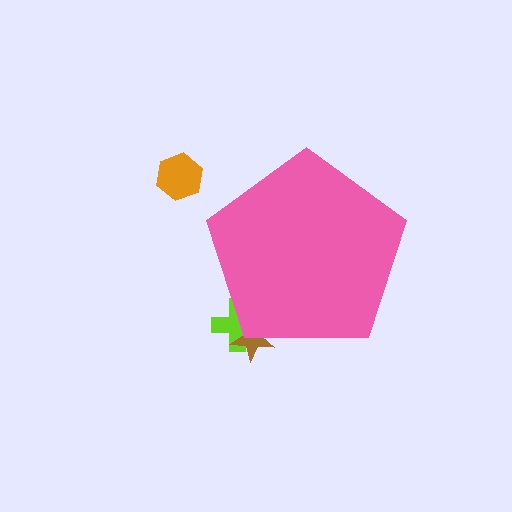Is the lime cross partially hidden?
Yes, the lime cross is partially hidden behind the pink pentagon.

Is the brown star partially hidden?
Yes, the brown star is partially hidden behind the pink pentagon.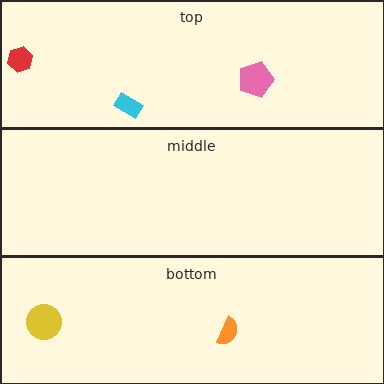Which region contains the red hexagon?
The top region.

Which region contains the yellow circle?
The bottom region.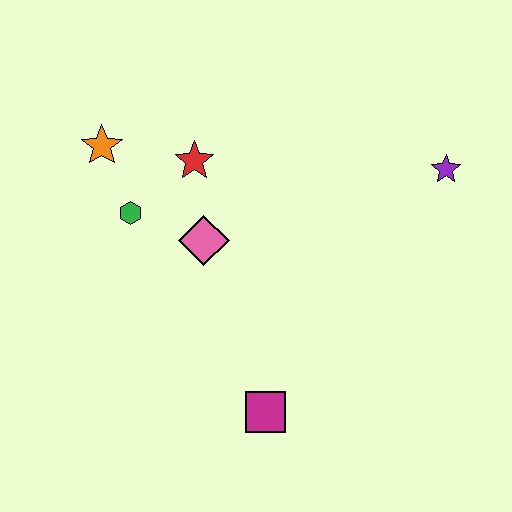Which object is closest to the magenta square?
The pink diamond is closest to the magenta square.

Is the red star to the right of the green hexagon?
Yes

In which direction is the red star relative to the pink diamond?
The red star is above the pink diamond.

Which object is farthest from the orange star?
The purple star is farthest from the orange star.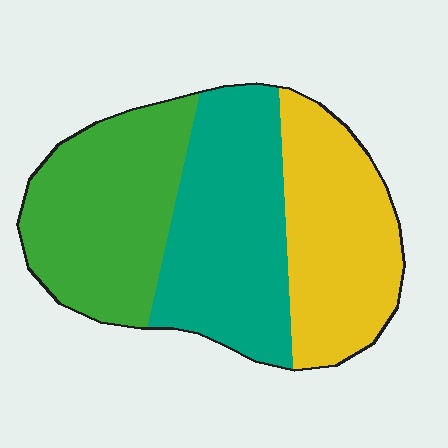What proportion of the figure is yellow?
Yellow covers about 30% of the figure.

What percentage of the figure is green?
Green covers roughly 35% of the figure.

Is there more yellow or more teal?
Teal.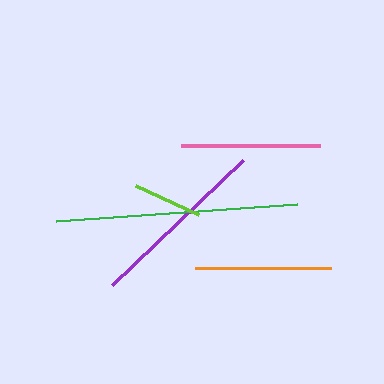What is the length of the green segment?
The green segment is approximately 242 pixels long.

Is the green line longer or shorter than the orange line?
The green line is longer than the orange line.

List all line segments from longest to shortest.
From longest to shortest: green, purple, pink, orange, lime.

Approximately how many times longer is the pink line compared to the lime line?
The pink line is approximately 2.0 times the length of the lime line.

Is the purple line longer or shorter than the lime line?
The purple line is longer than the lime line.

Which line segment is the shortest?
The lime line is the shortest at approximately 69 pixels.